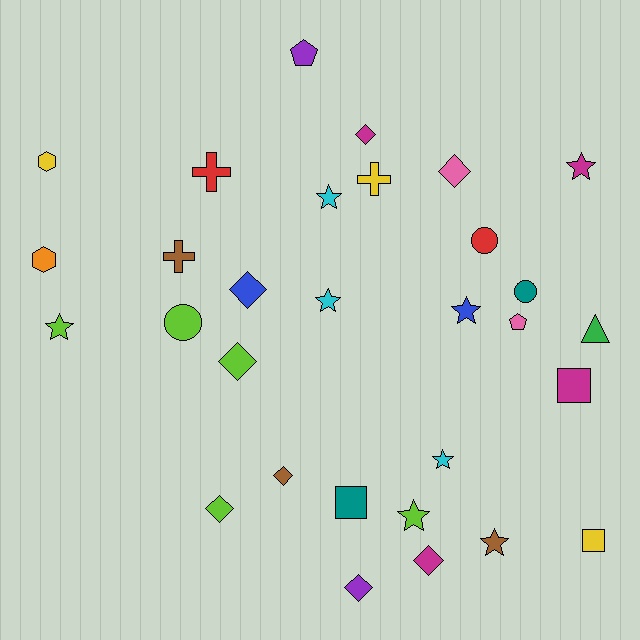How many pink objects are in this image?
There are 2 pink objects.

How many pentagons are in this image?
There are 2 pentagons.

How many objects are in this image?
There are 30 objects.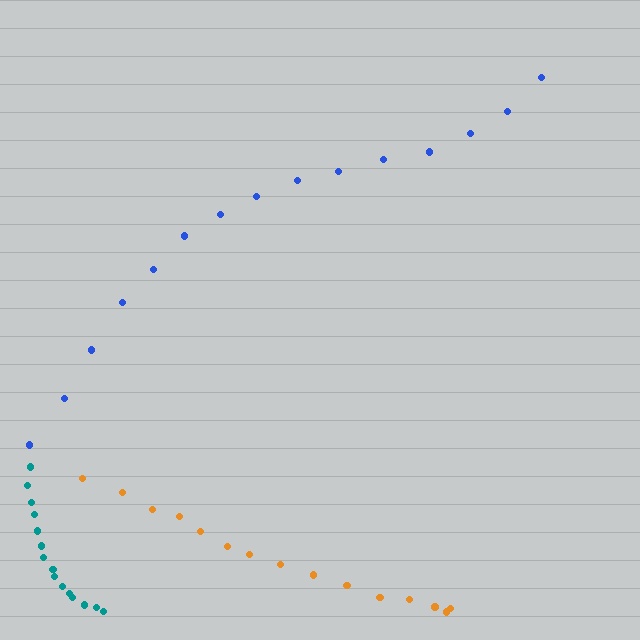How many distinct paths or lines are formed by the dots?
There are 3 distinct paths.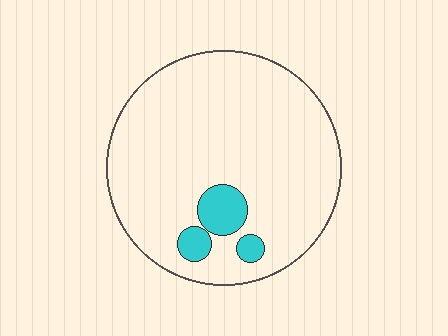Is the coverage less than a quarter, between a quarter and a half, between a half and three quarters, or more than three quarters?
Less than a quarter.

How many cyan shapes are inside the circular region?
3.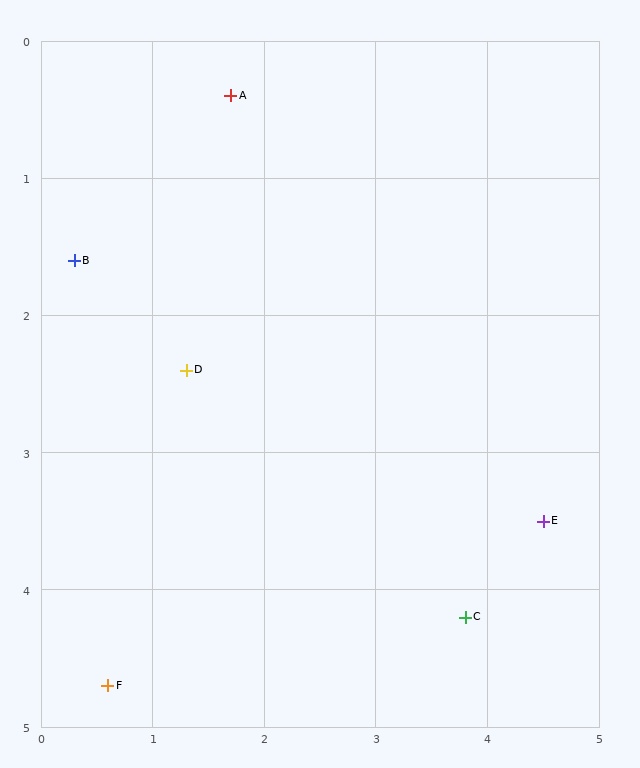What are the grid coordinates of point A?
Point A is at approximately (1.7, 0.4).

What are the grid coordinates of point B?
Point B is at approximately (0.3, 1.6).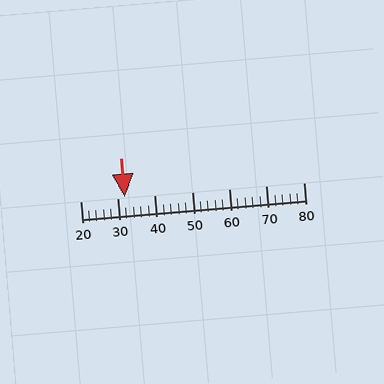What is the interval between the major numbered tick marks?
The major tick marks are spaced 10 units apart.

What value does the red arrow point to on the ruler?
The red arrow points to approximately 32.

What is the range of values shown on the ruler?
The ruler shows values from 20 to 80.